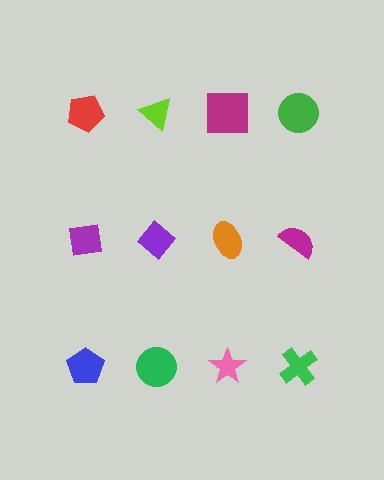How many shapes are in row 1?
4 shapes.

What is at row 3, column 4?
A green cross.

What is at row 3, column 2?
A green circle.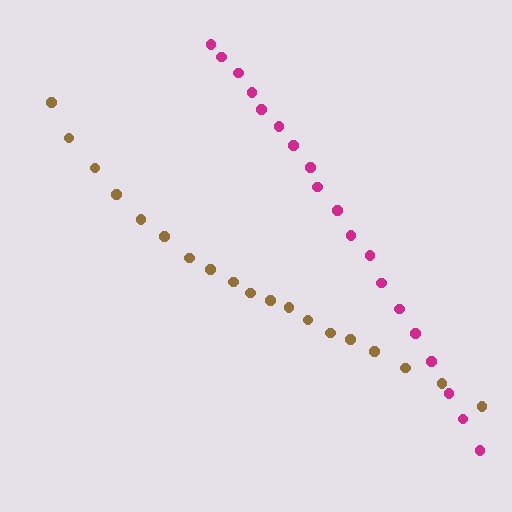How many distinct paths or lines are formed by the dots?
There are 2 distinct paths.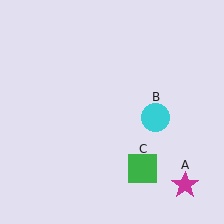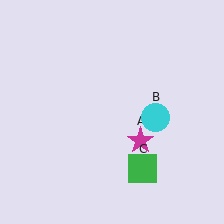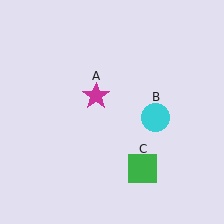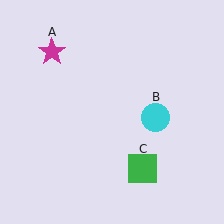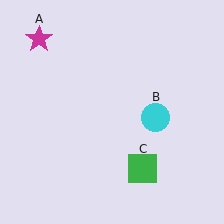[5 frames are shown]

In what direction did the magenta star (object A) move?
The magenta star (object A) moved up and to the left.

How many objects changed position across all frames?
1 object changed position: magenta star (object A).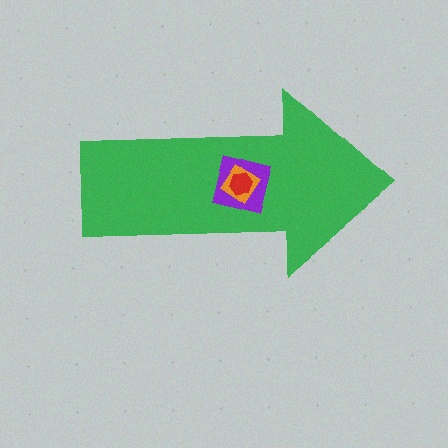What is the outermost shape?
The green arrow.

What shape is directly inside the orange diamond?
The red hexagon.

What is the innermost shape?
The red hexagon.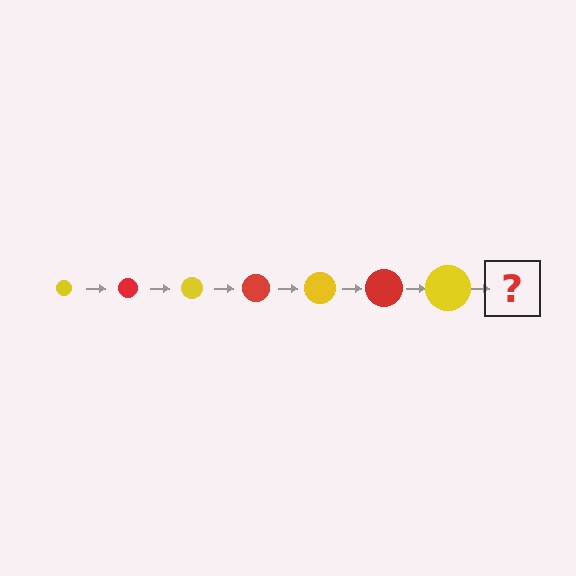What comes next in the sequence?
The next element should be a red circle, larger than the previous one.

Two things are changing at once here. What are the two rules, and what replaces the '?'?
The two rules are that the circle grows larger each step and the color cycles through yellow and red. The '?' should be a red circle, larger than the previous one.